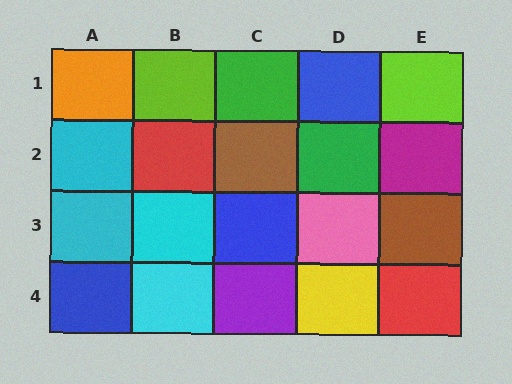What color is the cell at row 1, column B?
Lime.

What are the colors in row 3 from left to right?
Cyan, cyan, blue, pink, brown.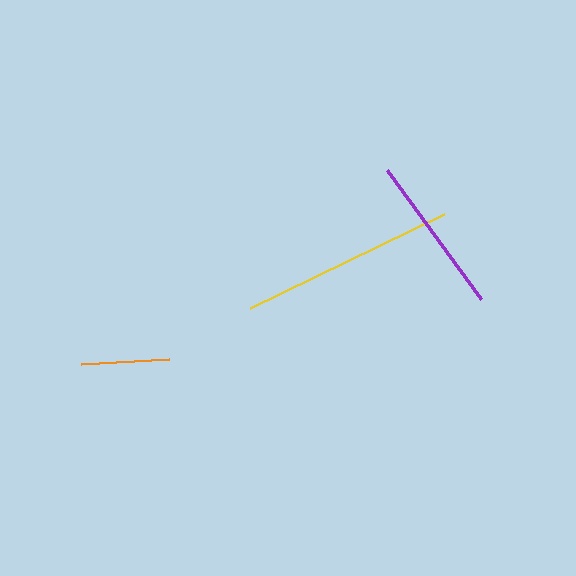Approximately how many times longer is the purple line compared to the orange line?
The purple line is approximately 1.8 times the length of the orange line.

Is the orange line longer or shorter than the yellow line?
The yellow line is longer than the orange line.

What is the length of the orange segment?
The orange segment is approximately 88 pixels long.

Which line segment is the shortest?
The orange line is the shortest at approximately 88 pixels.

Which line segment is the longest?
The yellow line is the longest at approximately 215 pixels.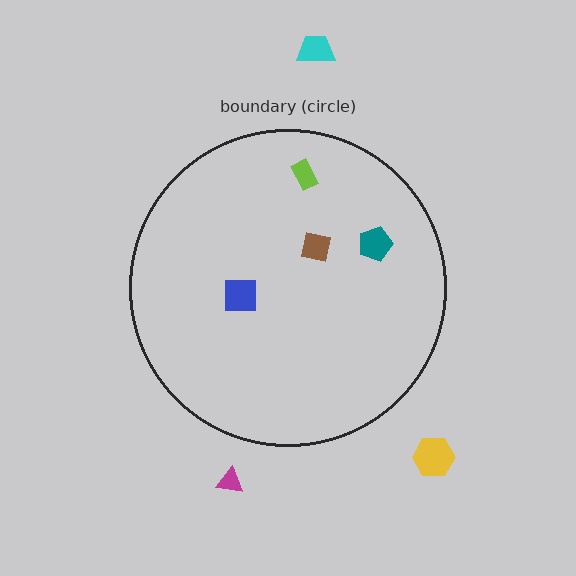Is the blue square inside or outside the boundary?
Inside.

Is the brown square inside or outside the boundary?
Inside.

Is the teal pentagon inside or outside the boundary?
Inside.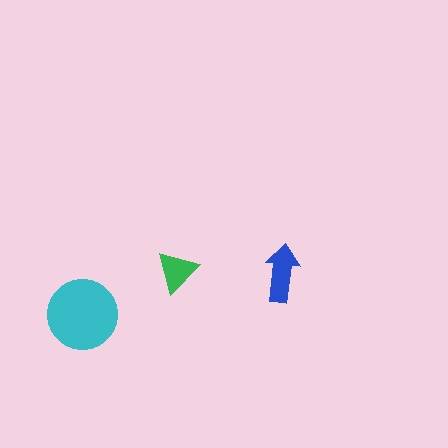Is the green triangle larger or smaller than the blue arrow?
Smaller.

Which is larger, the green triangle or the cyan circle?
The cyan circle.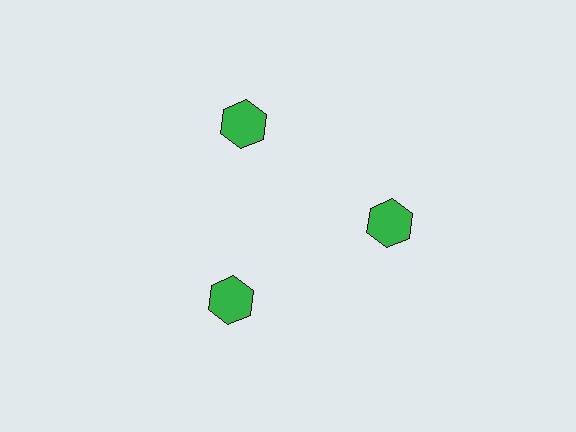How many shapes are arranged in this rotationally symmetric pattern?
There are 3 shapes, arranged in 3 groups of 1.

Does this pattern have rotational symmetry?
Yes, this pattern has 3-fold rotational symmetry. It looks the same after rotating 120 degrees around the center.